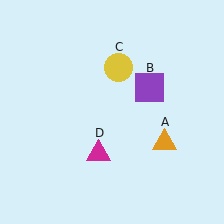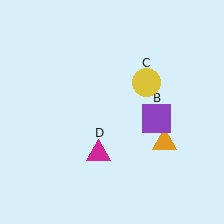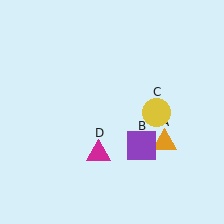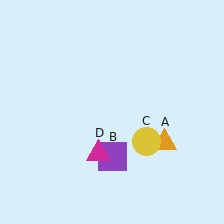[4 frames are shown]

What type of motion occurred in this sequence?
The purple square (object B), yellow circle (object C) rotated clockwise around the center of the scene.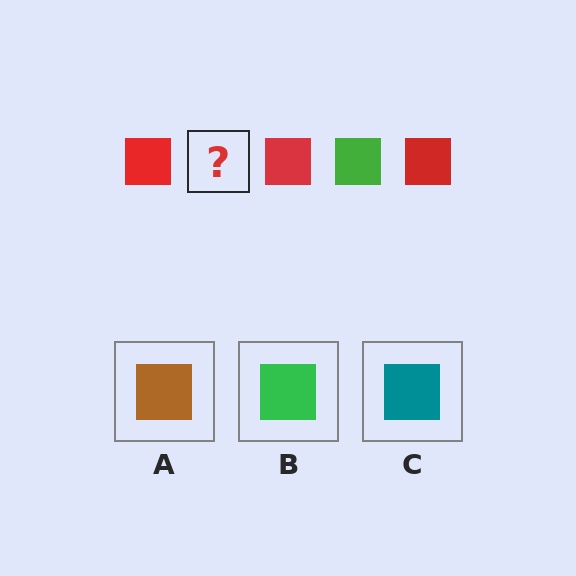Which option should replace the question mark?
Option B.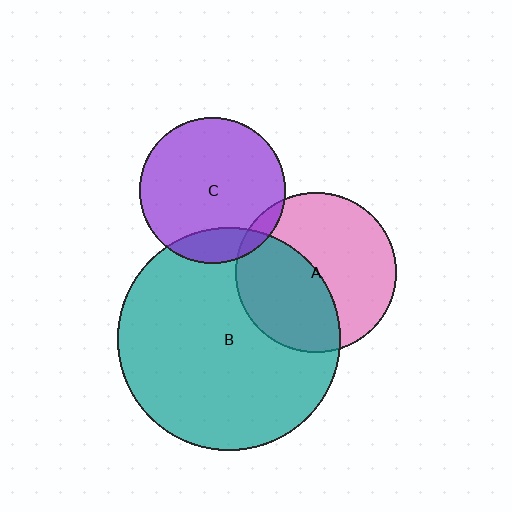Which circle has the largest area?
Circle B (teal).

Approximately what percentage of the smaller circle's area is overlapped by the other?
Approximately 45%.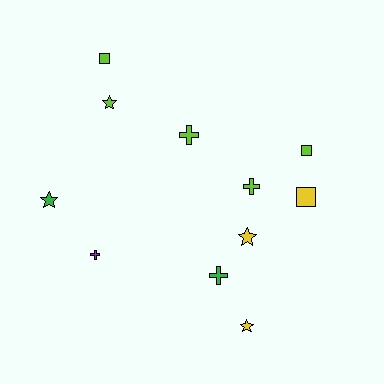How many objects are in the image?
There are 11 objects.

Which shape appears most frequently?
Cross, with 4 objects.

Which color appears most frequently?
Lime, with 5 objects.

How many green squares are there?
There are no green squares.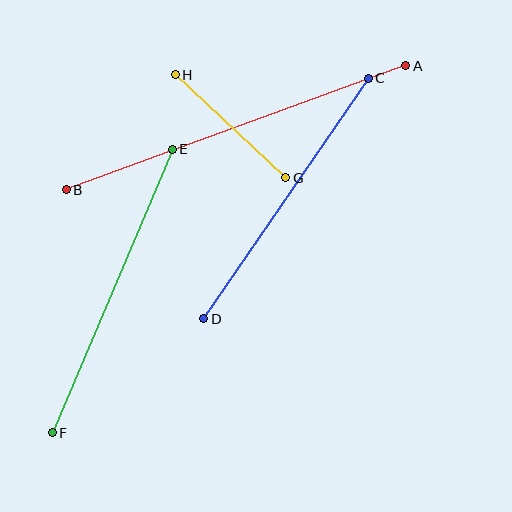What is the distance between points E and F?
The distance is approximately 308 pixels.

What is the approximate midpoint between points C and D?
The midpoint is at approximately (286, 199) pixels.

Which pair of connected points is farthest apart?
Points A and B are farthest apart.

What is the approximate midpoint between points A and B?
The midpoint is at approximately (236, 128) pixels.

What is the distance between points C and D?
The distance is approximately 291 pixels.